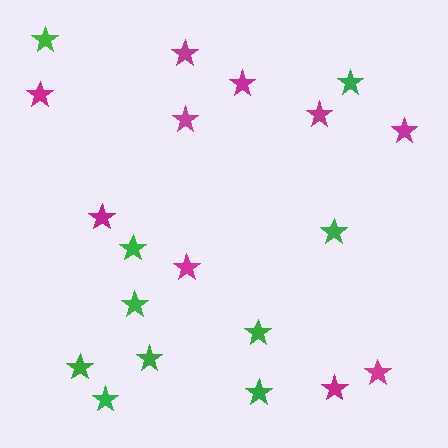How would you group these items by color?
There are 2 groups: one group of magenta stars (10) and one group of green stars (10).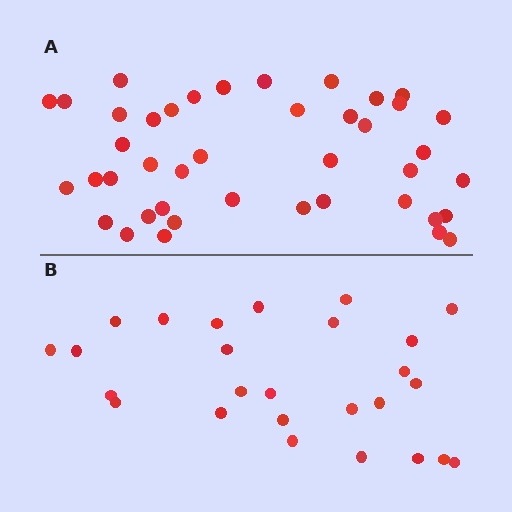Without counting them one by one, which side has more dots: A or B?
Region A (the top region) has more dots.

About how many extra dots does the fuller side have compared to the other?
Region A has approximately 15 more dots than region B.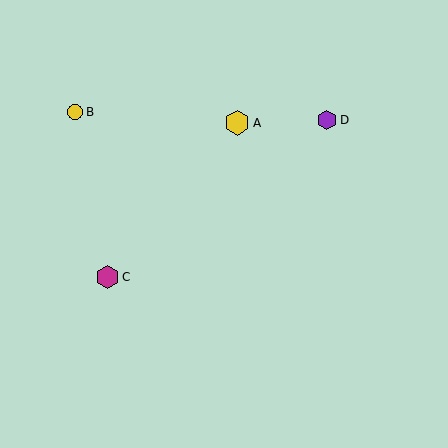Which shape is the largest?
The yellow hexagon (labeled A) is the largest.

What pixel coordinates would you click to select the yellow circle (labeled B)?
Click at (75, 112) to select the yellow circle B.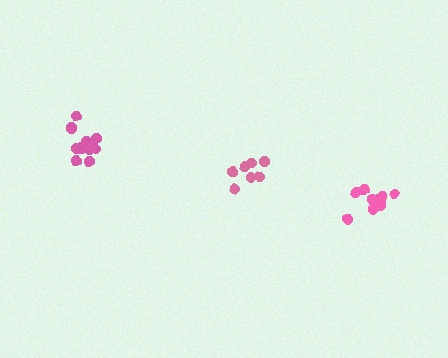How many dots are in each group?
Group 1: 12 dots, Group 2: 7 dots, Group 3: 10 dots (29 total).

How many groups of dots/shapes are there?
There are 3 groups.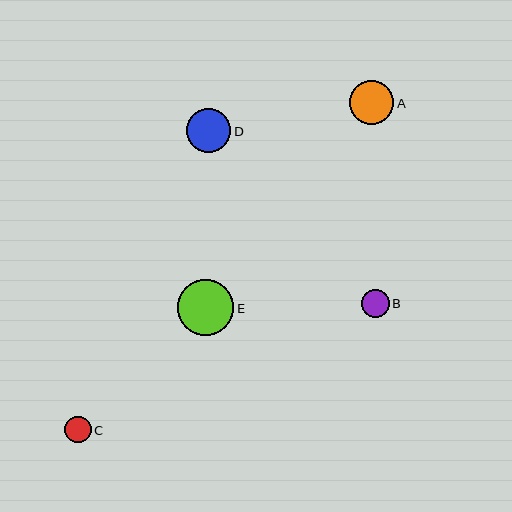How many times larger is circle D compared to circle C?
Circle D is approximately 1.7 times the size of circle C.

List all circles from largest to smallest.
From largest to smallest: E, D, A, B, C.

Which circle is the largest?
Circle E is the largest with a size of approximately 56 pixels.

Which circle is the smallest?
Circle C is the smallest with a size of approximately 27 pixels.